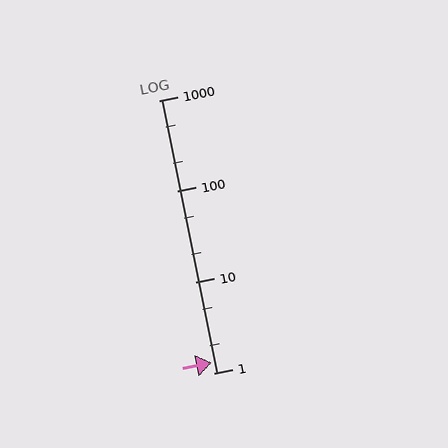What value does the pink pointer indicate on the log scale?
The pointer indicates approximately 1.3.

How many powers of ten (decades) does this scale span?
The scale spans 3 decades, from 1 to 1000.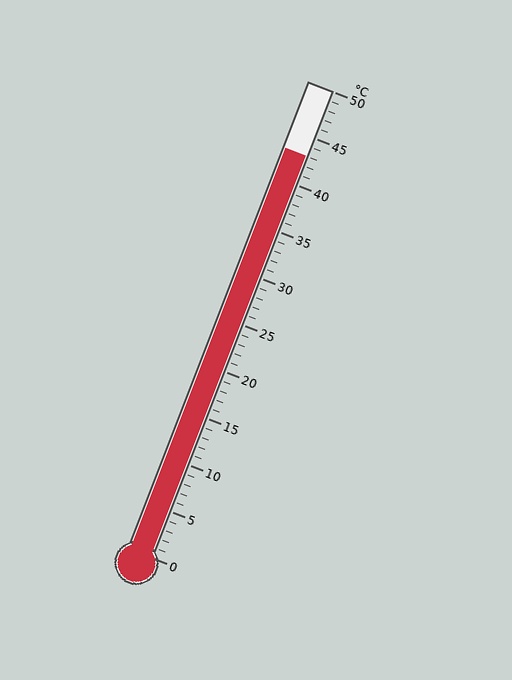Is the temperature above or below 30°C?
The temperature is above 30°C.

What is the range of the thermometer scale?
The thermometer scale ranges from 0°C to 50°C.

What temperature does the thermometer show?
The thermometer shows approximately 43°C.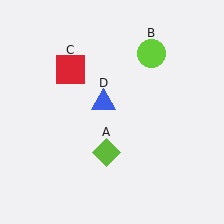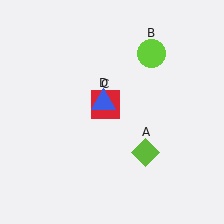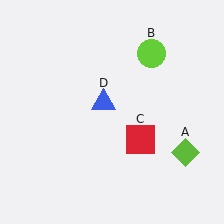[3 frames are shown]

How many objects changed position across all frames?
2 objects changed position: lime diamond (object A), red square (object C).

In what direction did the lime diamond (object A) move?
The lime diamond (object A) moved right.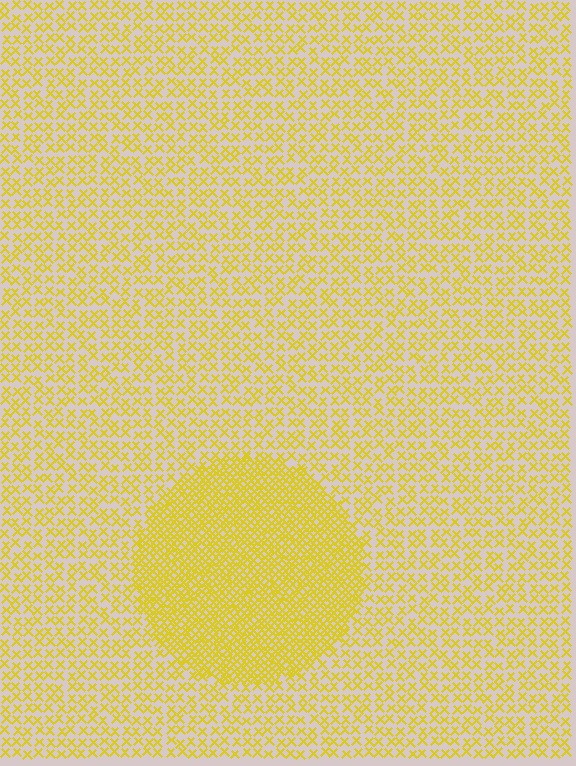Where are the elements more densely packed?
The elements are more densely packed inside the circle boundary.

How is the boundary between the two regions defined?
The boundary is defined by a change in element density (approximately 2.5x ratio). All elements are the same color, size, and shape.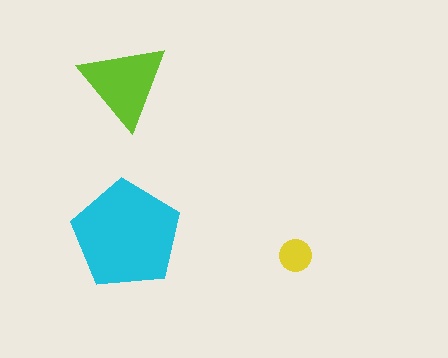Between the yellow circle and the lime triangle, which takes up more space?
The lime triangle.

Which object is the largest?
The cyan pentagon.